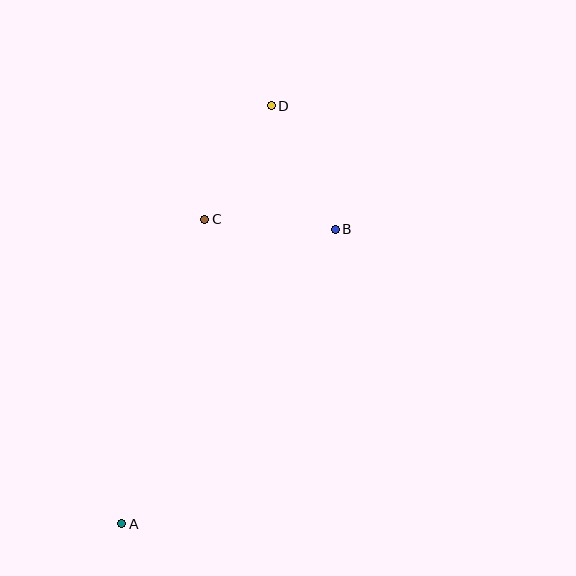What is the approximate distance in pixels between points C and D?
The distance between C and D is approximately 132 pixels.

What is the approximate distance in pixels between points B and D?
The distance between B and D is approximately 139 pixels.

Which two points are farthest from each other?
Points A and D are farthest from each other.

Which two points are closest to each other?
Points B and C are closest to each other.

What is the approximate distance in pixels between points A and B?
The distance between A and B is approximately 363 pixels.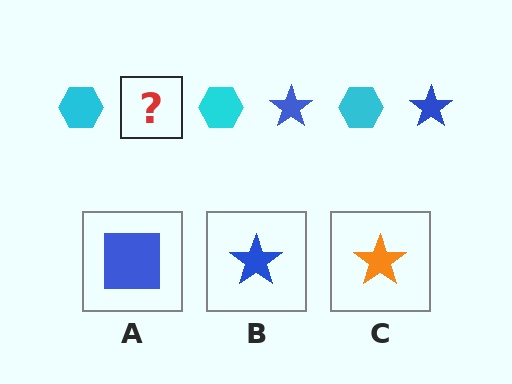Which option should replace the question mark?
Option B.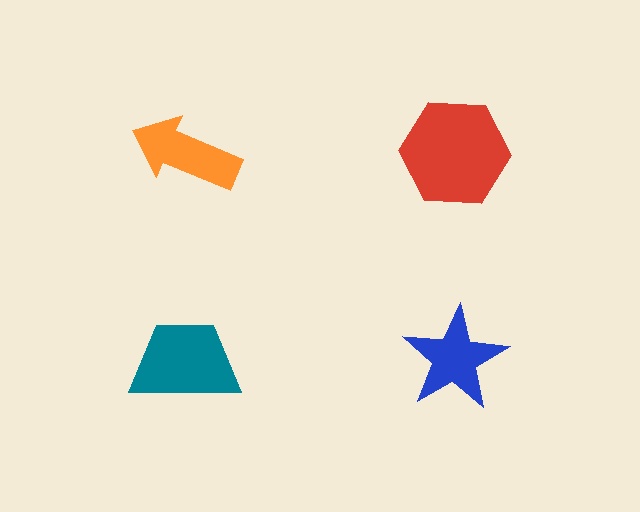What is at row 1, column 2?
A red hexagon.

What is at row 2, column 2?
A blue star.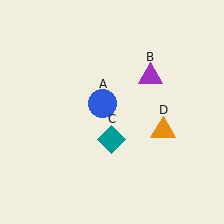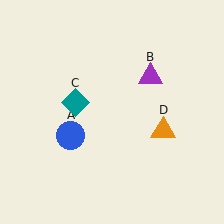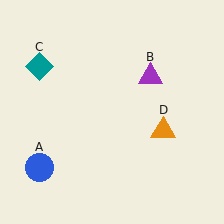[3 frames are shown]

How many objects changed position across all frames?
2 objects changed position: blue circle (object A), teal diamond (object C).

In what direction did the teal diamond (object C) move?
The teal diamond (object C) moved up and to the left.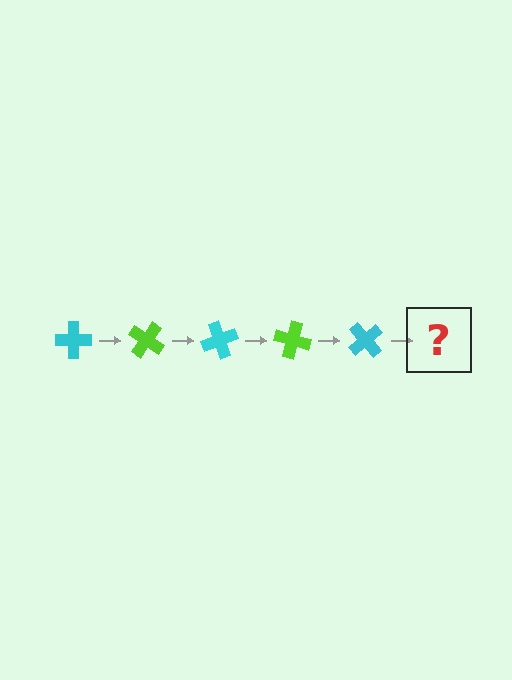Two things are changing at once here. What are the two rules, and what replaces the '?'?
The two rules are that it rotates 35 degrees each step and the color cycles through cyan and lime. The '?' should be a lime cross, rotated 175 degrees from the start.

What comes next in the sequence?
The next element should be a lime cross, rotated 175 degrees from the start.